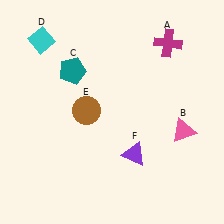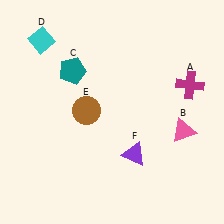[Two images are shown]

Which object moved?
The magenta cross (A) moved down.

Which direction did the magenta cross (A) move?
The magenta cross (A) moved down.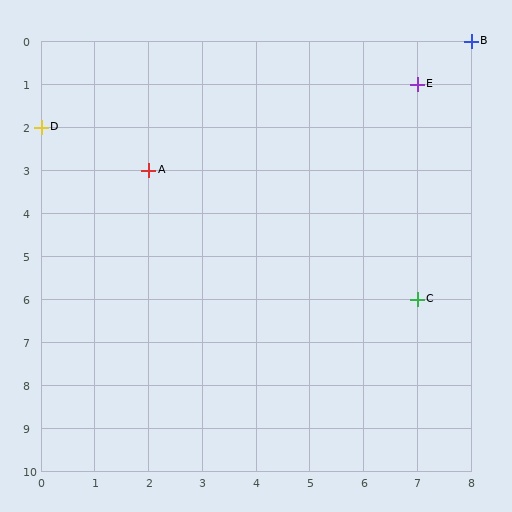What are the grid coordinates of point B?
Point B is at grid coordinates (8, 0).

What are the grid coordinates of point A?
Point A is at grid coordinates (2, 3).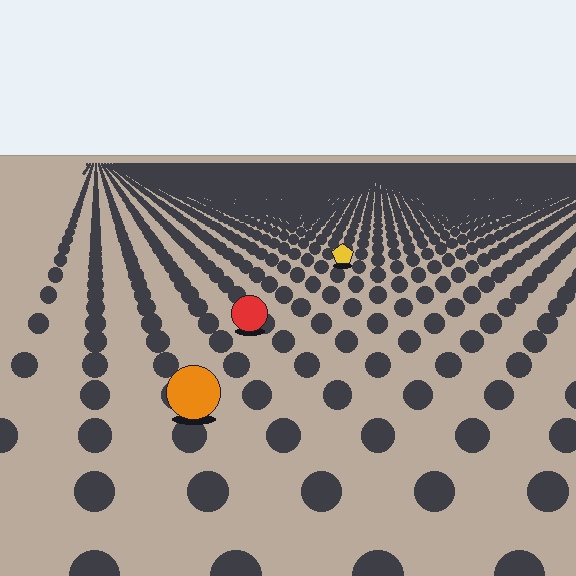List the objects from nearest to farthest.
From nearest to farthest: the orange circle, the red circle, the yellow pentagon.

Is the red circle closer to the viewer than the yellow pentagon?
Yes. The red circle is closer — you can tell from the texture gradient: the ground texture is coarser near it.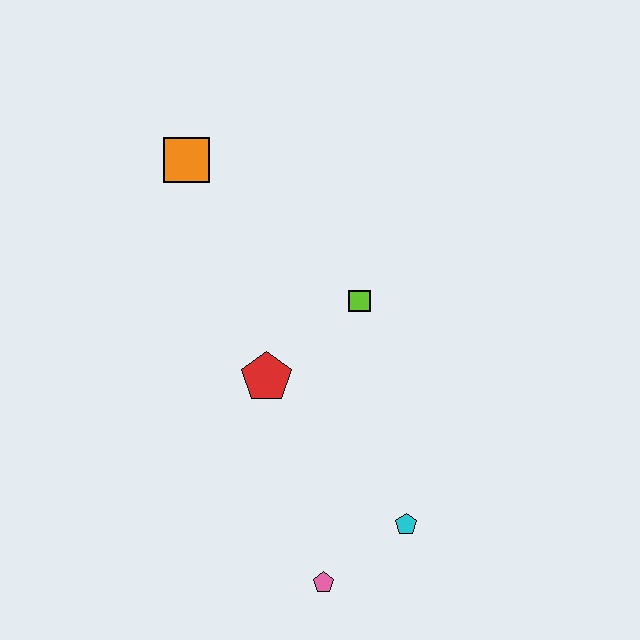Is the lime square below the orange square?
Yes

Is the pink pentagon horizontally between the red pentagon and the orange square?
No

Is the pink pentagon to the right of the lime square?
No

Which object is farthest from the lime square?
The pink pentagon is farthest from the lime square.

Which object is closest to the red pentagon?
The lime square is closest to the red pentagon.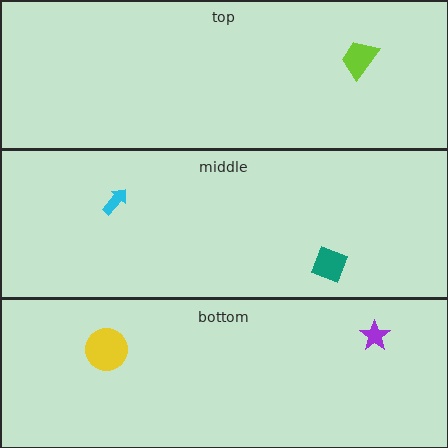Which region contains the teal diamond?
The middle region.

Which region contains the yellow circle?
The bottom region.